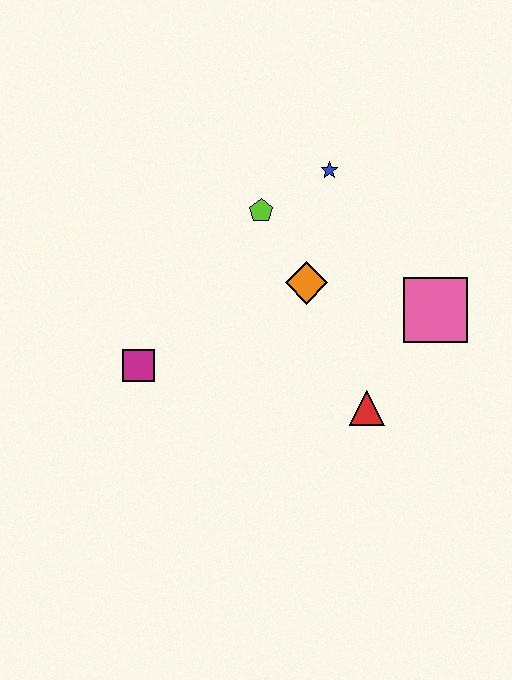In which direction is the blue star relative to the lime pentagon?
The blue star is to the right of the lime pentagon.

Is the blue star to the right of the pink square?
No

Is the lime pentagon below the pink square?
No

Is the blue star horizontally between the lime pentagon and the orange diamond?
No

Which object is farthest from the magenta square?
The pink square is farthest from the magenta square.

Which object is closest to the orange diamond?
The lime pentagon is closest to the orange diamond.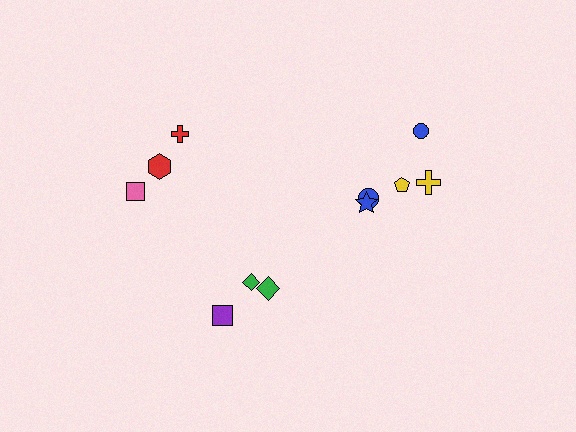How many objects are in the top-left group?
There are 3 objects.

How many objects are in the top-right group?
There are 5 objects.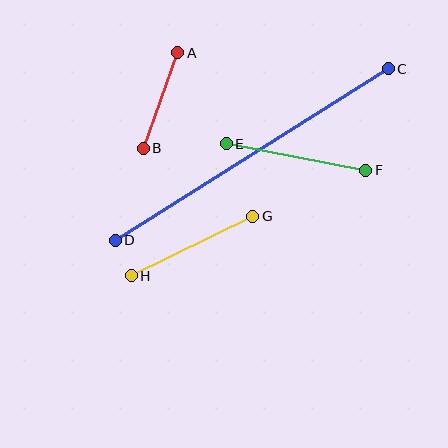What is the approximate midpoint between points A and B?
The midpoint is at approximately (161, 100) pixels.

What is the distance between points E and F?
The distance is approximately 142 pixels.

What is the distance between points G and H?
The distance is approximately 135 pixels.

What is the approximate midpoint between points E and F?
The midpoint is at approximately (296, 157) pixels.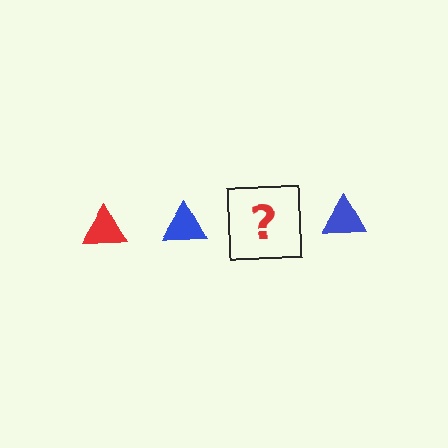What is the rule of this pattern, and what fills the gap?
The rule is that the pattern cycles through red, blue triangles. The gap should be filled with a red triangle.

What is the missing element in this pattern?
The missing element is a red triangle.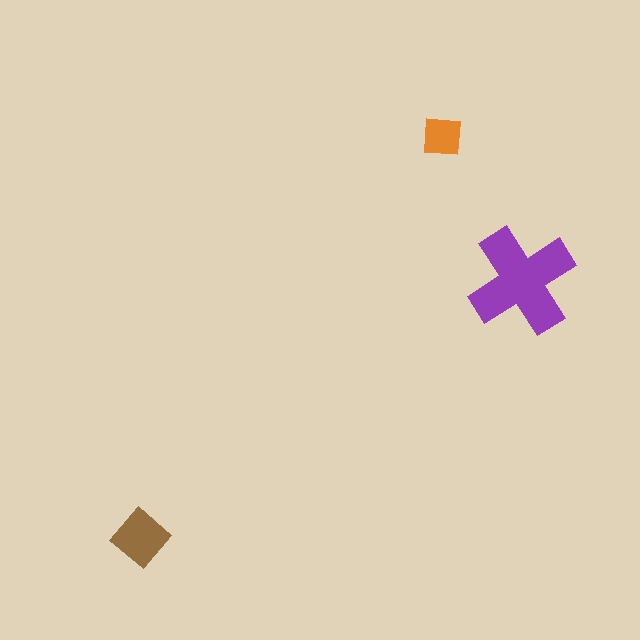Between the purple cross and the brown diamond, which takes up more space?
The purple cross.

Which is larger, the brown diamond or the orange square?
The brown diamond.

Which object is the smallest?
The orange square.